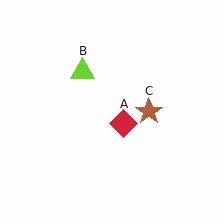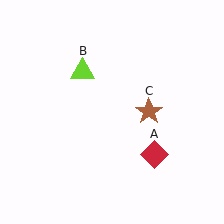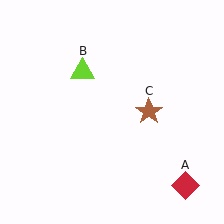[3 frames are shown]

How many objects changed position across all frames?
1 object changed position: red diamond (object A).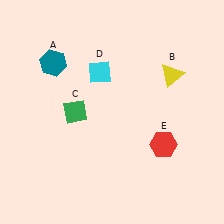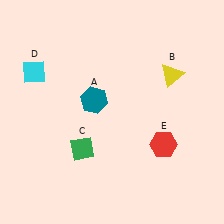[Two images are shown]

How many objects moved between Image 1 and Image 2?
3 objects moved between the two images.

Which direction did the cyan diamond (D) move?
The cyan diamond (D) moved left.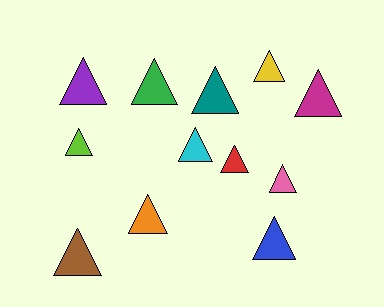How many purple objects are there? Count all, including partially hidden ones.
There is 1 purple object.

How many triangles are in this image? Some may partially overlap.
There are 12 triangles.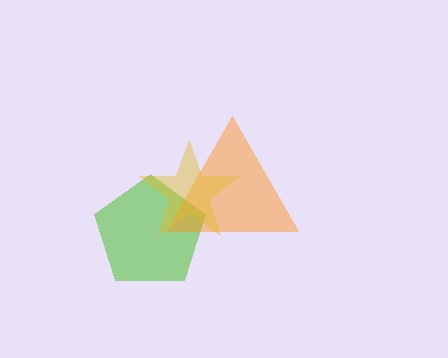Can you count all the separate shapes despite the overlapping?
Yes, there are 3 separate shapes.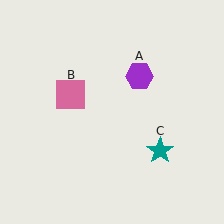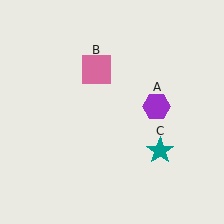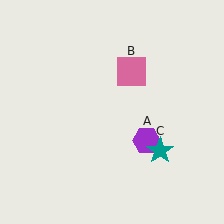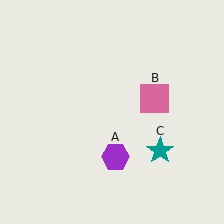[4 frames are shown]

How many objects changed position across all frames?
2 objects changed position: purple hexagon (object A), pink square (object B).